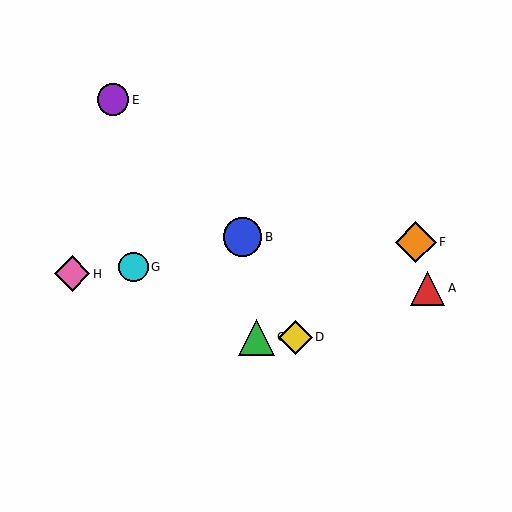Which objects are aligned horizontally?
Objects C, D are aligned horizontally.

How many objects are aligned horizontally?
2 objects (C, D) are aligned horizontally.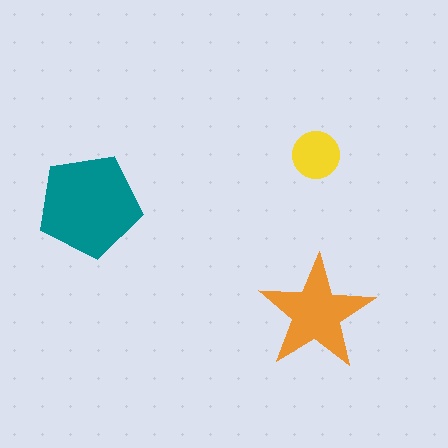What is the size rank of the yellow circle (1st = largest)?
3rd.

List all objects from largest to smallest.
The teal pentagon, the orange star, the yellow circle.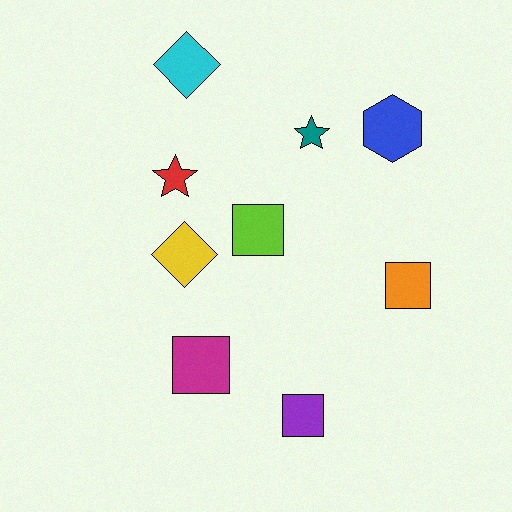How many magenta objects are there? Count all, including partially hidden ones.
There is 1 magenta object.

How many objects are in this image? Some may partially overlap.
There are 9 objects.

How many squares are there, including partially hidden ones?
There are 4 squares.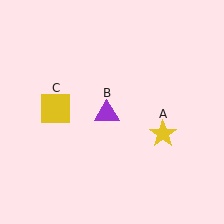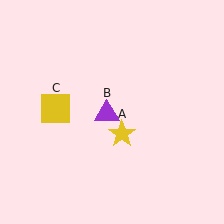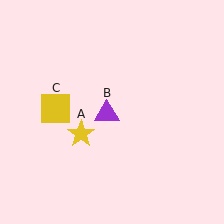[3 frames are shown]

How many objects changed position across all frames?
1 object changed position: yellow star (object A).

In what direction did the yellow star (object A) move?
The yellow star (object A) moved left.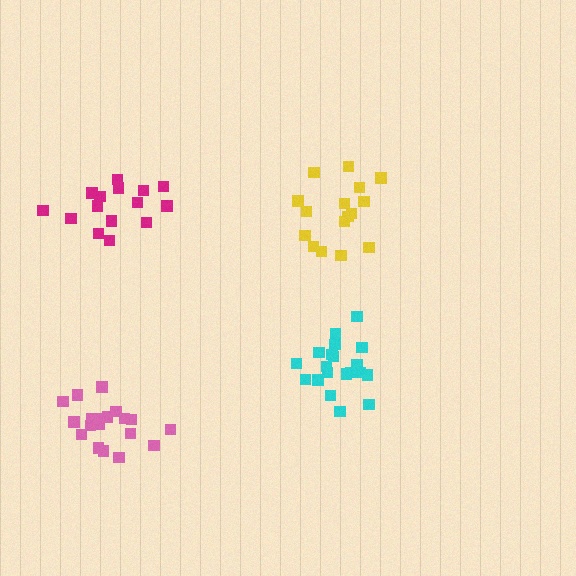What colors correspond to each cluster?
The clusters are colored: yellow, cyan, pink, magenta.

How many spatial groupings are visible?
There are 4 spatial groupings.